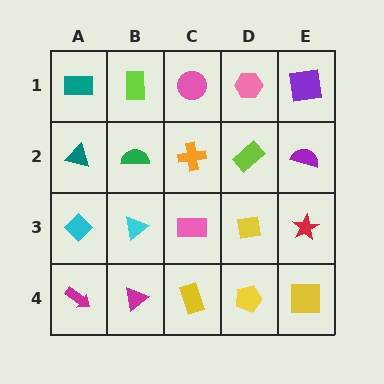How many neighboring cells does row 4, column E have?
2.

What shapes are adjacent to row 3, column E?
A purple semicircle (row 2, column E), a yellow square (row 4, column E), a yellow square (row 3, column D).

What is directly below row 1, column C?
An orange cross.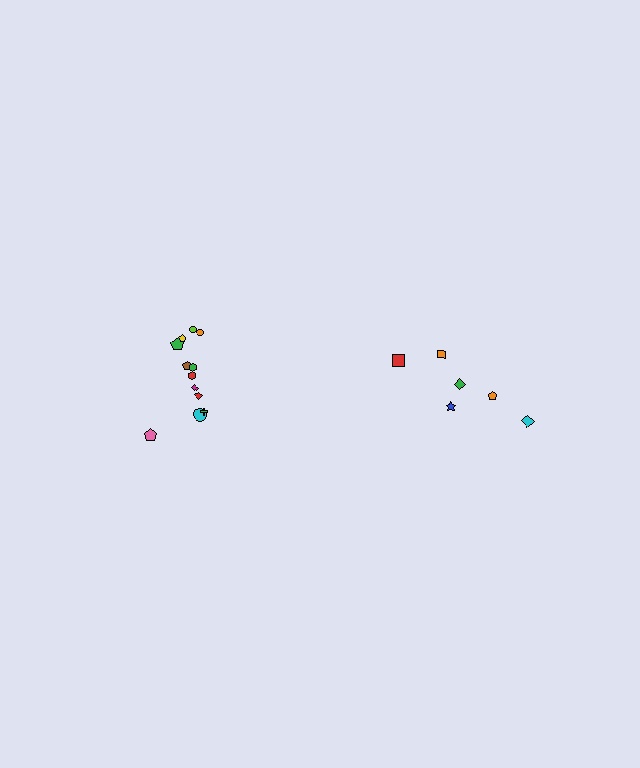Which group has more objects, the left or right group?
The left group.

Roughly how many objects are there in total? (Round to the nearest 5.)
Roughly 20 objects in total.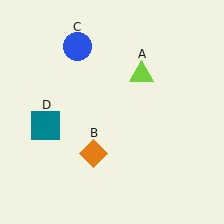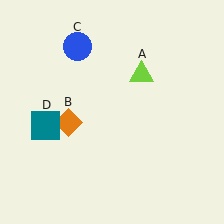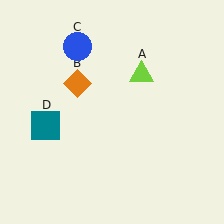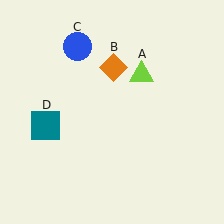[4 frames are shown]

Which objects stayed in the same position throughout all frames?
Lime triangle (object A) and blue circle (object C) and teal square (object D) remained stationary.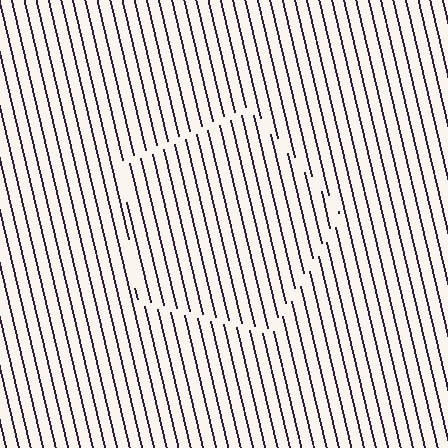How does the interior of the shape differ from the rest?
The interior of the shape contains the same grating, shifted by half a period — the contour is defined by the phase discontinuity where line-ends from the inner and outer gratings abut.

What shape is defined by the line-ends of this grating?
An illusory pentagon. The interior of the shape contains the same grating, shifted by half a period — the contour is defined by the phase discontinuity where line-ends from the inner and outer gratings abut.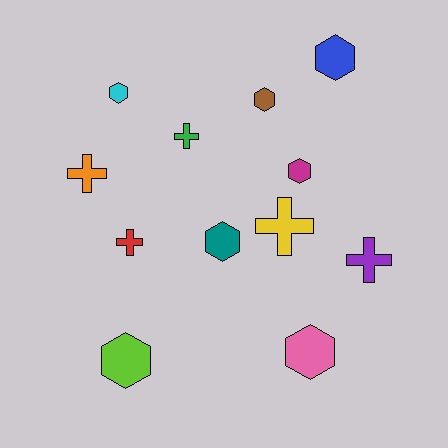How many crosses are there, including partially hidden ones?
There are 5 crosses.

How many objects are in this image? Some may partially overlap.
There are 12 objects.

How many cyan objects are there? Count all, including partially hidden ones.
There is 1 cyan object.